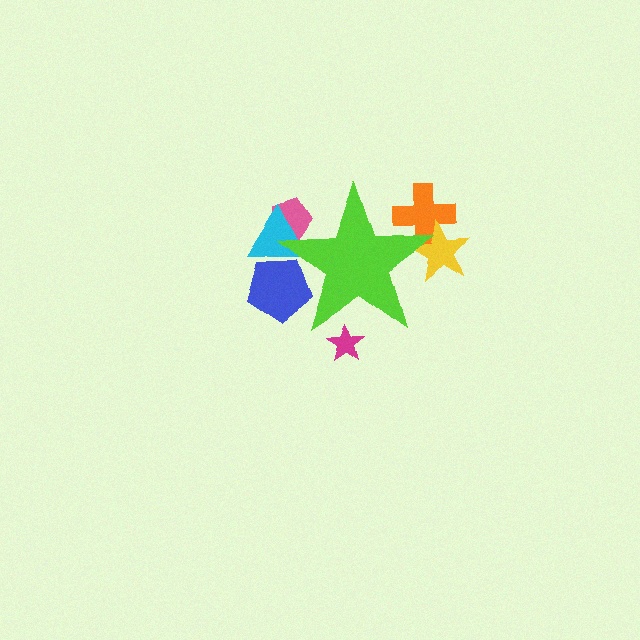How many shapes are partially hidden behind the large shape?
6 shapes are partially hidden.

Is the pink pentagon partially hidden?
Yes, the pink pentagon is partially hidden behind the lime star.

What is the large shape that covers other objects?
A lime star.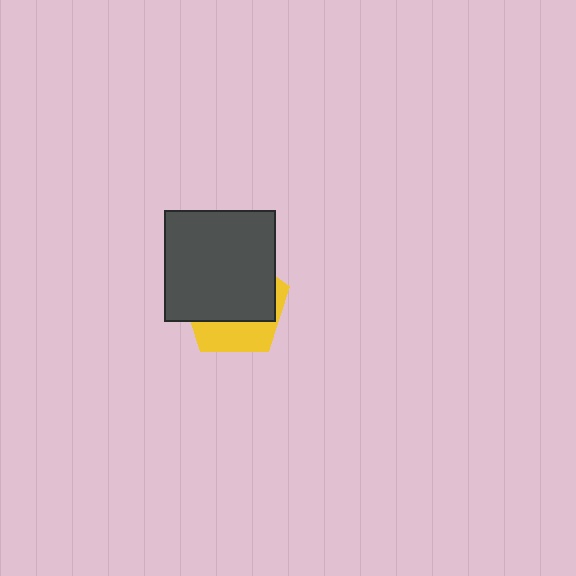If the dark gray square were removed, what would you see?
You would see the complete yellow pentagon.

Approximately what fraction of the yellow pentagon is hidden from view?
Roughly 66% of the yellow pentagon is hidden behind the dark gray square.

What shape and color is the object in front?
The object in front is a dark gray square.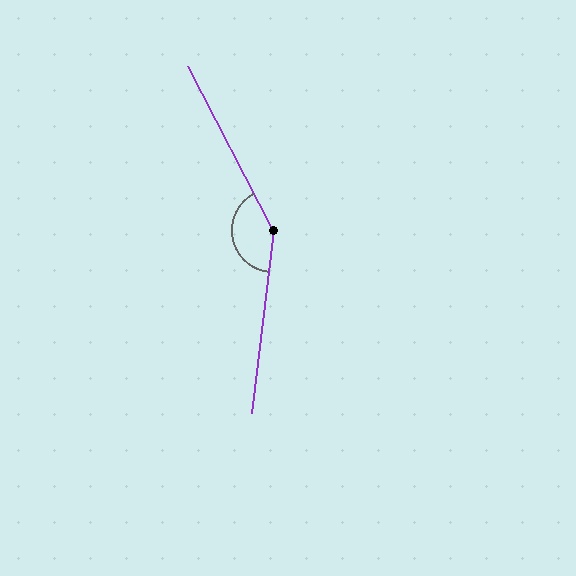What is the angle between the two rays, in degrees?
Approximately 146 degrees.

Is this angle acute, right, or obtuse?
It is obtuse.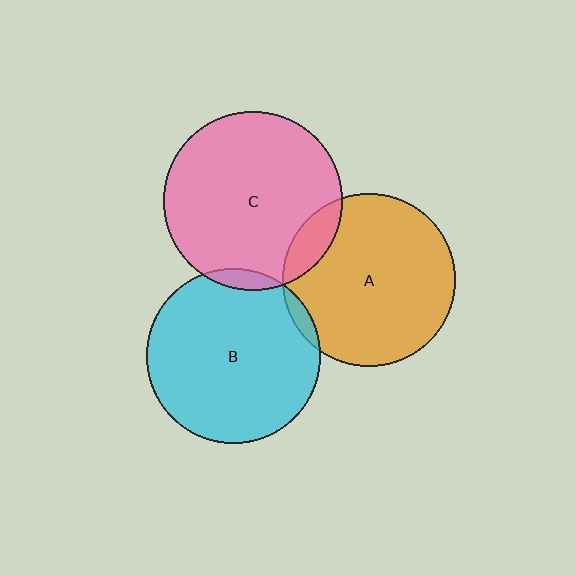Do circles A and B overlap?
Yes.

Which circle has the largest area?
Circle C (pink).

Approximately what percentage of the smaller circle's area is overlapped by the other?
Approximately 5%.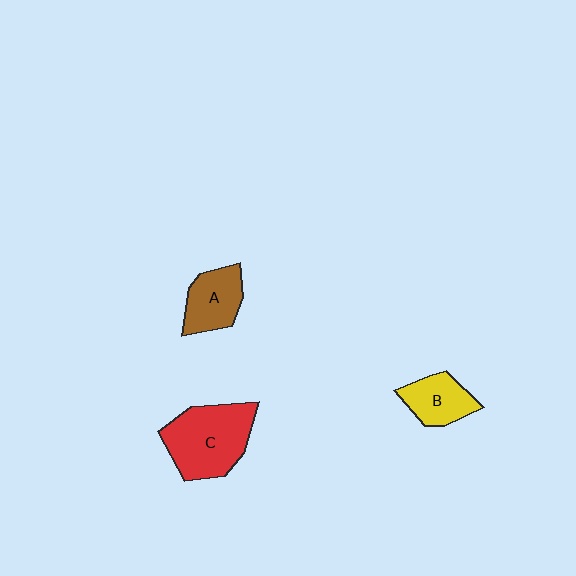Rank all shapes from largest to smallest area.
From largest to smallest: C (red), A (brown), B (yellow).